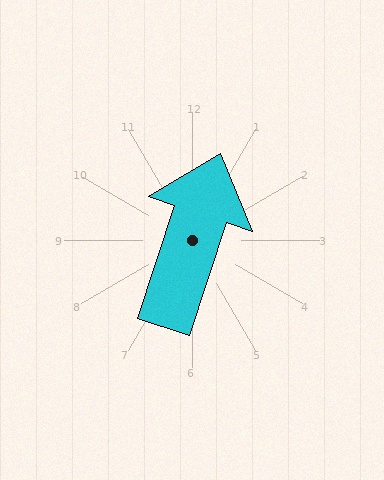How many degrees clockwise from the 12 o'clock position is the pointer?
Approximately 18 degrees.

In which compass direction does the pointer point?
North.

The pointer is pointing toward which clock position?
Roughly 1 o'clock.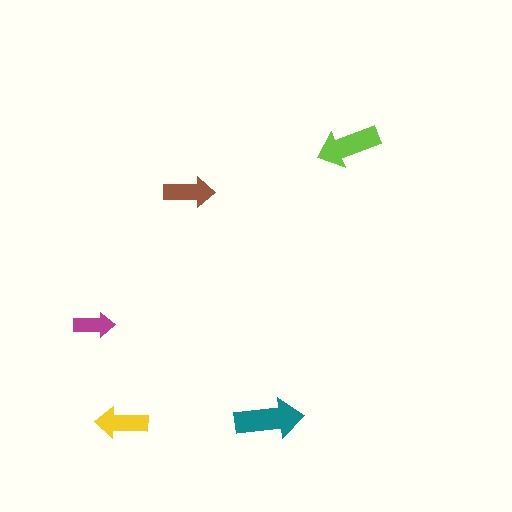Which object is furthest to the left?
The magenta arrow is leftmost.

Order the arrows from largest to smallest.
the teal one, the lime one, the yellow one, the brown one, the magenta one.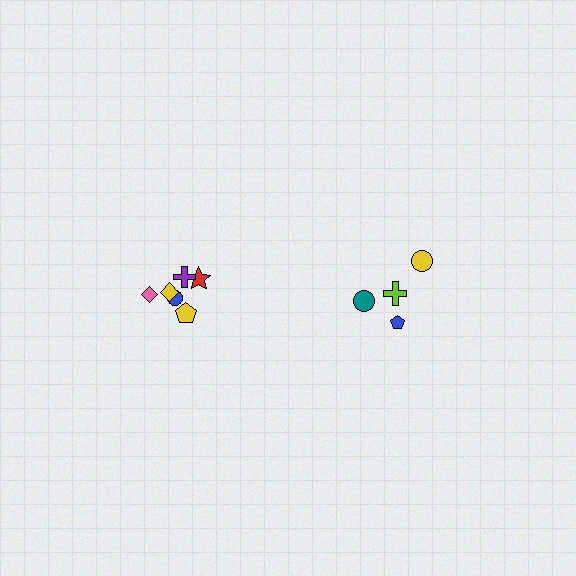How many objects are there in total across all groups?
There are 10 objects.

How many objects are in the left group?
There are 6 objects.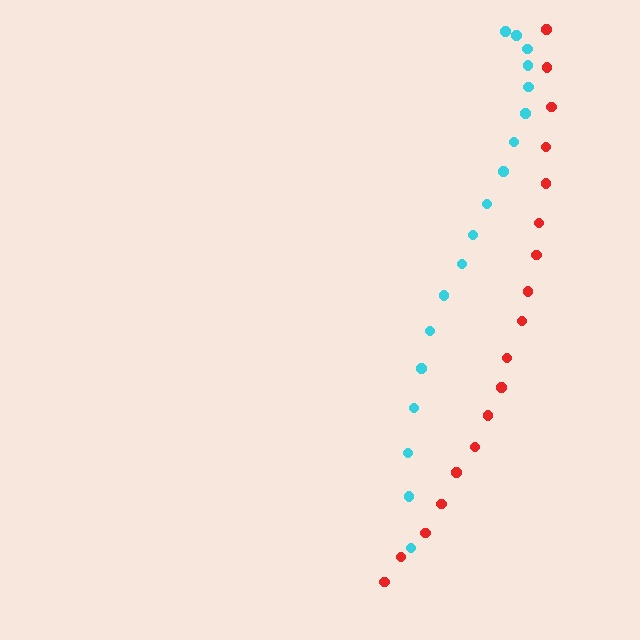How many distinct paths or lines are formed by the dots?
There are 2 distinct paths.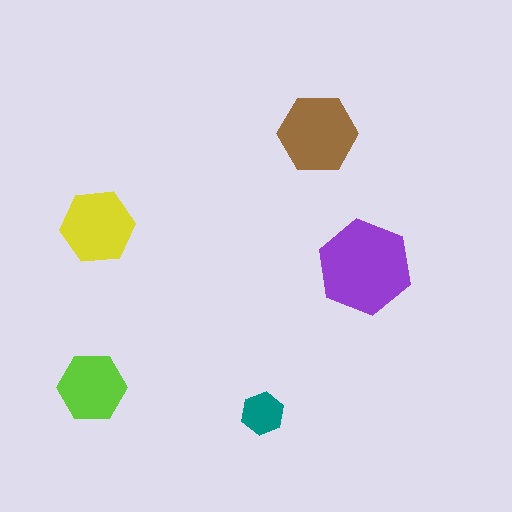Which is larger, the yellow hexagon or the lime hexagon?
The yellow one.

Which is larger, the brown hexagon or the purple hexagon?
The purple one.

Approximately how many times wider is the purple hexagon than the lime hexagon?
About 1.5 times wider.